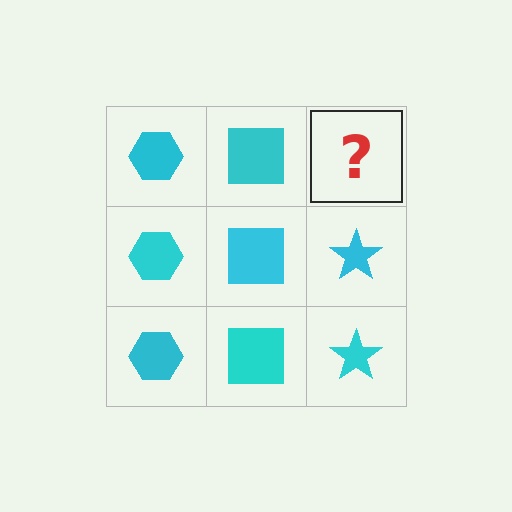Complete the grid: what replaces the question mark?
The question mark should be replaced with a cyan star.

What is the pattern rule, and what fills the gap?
The rule is that each column has a consistent shape. The gap should be filled with a cyan star.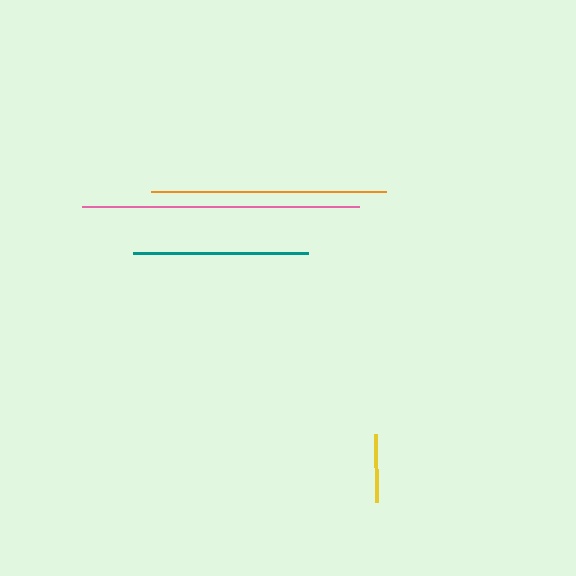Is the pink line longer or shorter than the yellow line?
The pink line is longer than the yellow line.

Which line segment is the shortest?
The yellow line is the shortest at approximately 68 pixels.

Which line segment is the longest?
The pink line is the longest at approximately 277 pixels.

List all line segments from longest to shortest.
From longest to shortest: pink, orange, teal, yellow.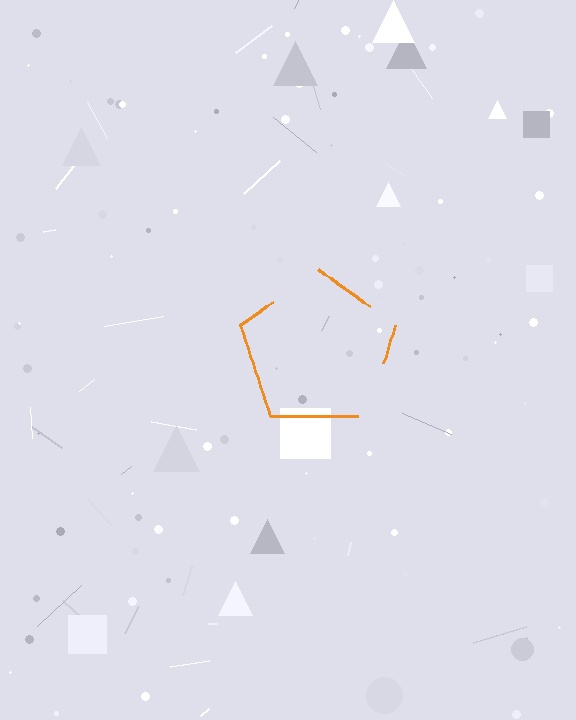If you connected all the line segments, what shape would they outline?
They would outline a pentagon.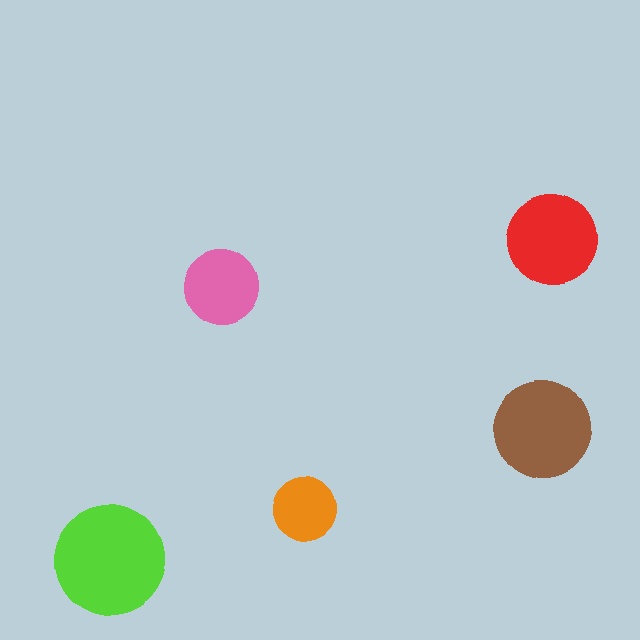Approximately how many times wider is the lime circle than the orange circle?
About 1.5 times wider.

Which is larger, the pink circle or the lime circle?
The lime one.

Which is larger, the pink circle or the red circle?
The red one.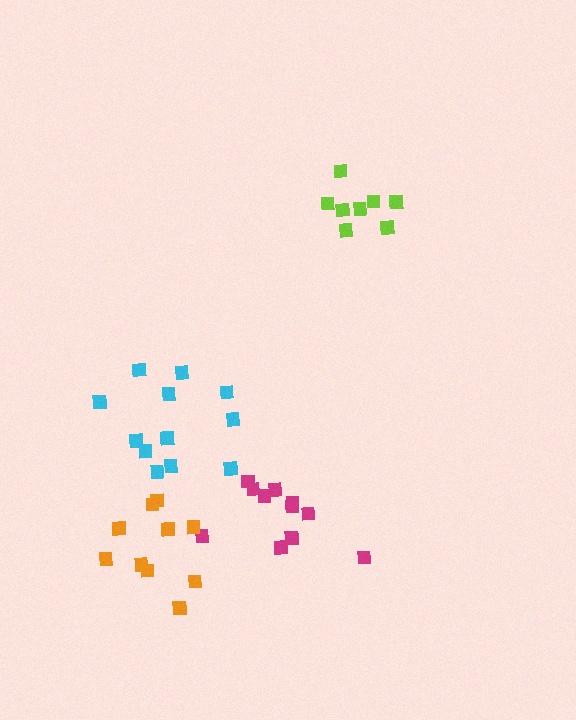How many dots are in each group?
Group 1: 11 dots, Group 2: 8 dots, Group 3: 12 dots, Group 4: 10 dots (41 total).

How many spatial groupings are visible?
There are 4 spatial groupings.